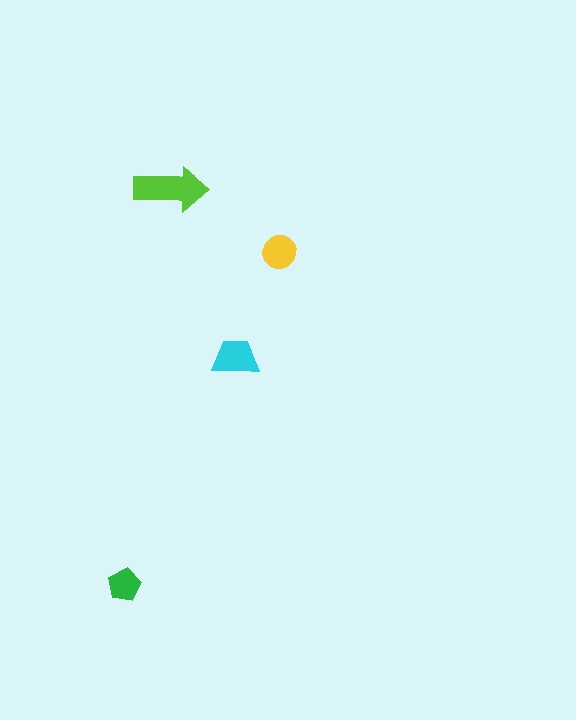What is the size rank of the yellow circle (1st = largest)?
3rd.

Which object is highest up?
The lime arrow is topmost.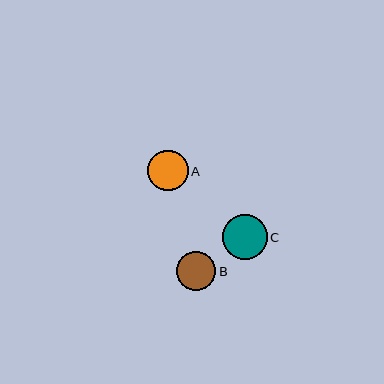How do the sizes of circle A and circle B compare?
Circle A and circle B are approximately the same size.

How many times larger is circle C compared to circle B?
Circle C is approximately 1.1 times the size of circle B.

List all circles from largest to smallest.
From largest to smallest: C, A, B.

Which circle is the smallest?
Circle B is the smallest with a size of approximately 39 pixels.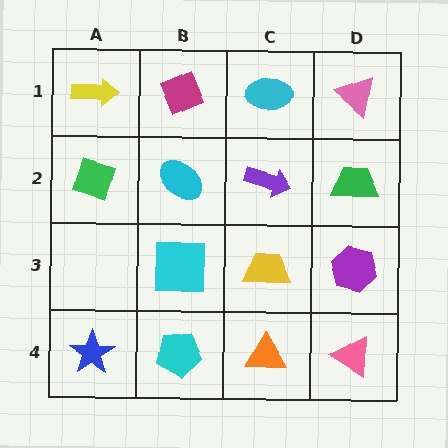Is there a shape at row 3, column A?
No, that cell is empty.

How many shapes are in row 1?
4 shapes.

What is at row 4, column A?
A blue star.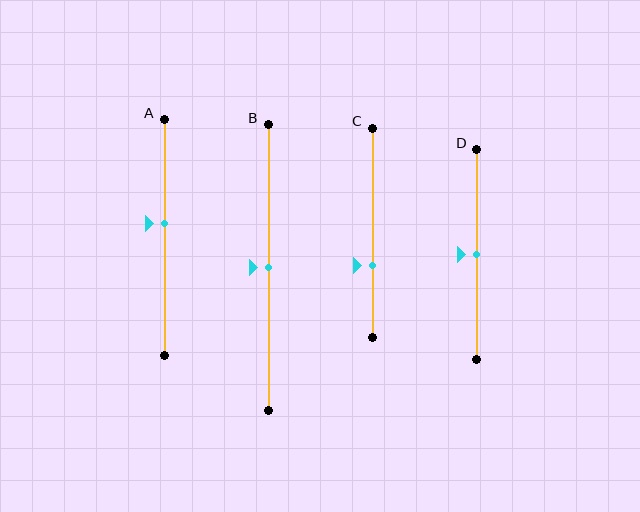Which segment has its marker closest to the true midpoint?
Segment B has its marker closest to the true midpoint.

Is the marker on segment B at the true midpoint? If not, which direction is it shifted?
Yes, the marker on segment B is at the true midpoint.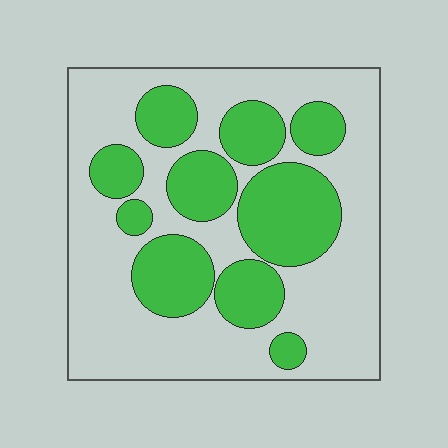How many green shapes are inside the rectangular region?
10.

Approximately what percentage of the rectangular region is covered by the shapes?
Approximately 35%.